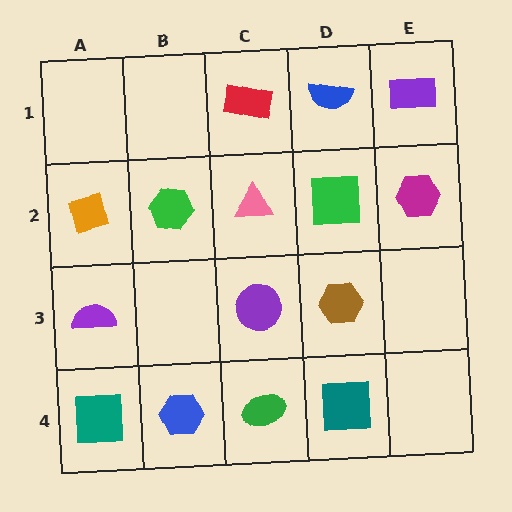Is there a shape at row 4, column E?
No, that cell is empty.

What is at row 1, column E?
A purple rectangle.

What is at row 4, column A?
A teal square.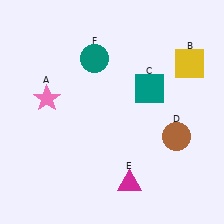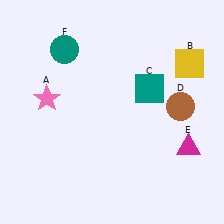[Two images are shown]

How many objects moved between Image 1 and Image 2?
3 objects moved between the two images.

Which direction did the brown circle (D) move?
The brown circle (D) moved up.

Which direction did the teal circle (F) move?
The teal circle (F) moved left.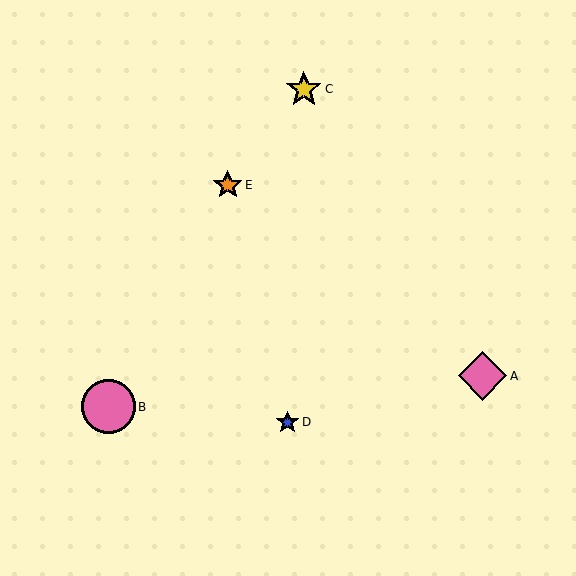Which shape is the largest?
The pink circle (labeled B) is the largest.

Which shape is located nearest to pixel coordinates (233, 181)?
The orange star (labeled E) at (228, 185) is nearest to that location.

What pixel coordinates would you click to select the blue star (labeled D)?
Click at (287, 422) to select the blue star D.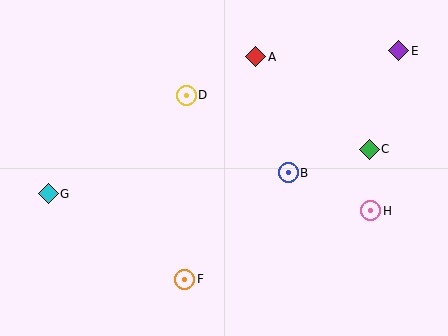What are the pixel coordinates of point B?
Point B is at (288, 173).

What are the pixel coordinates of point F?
Point F is at (185, 279).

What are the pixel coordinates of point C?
Point C is at (369, 149).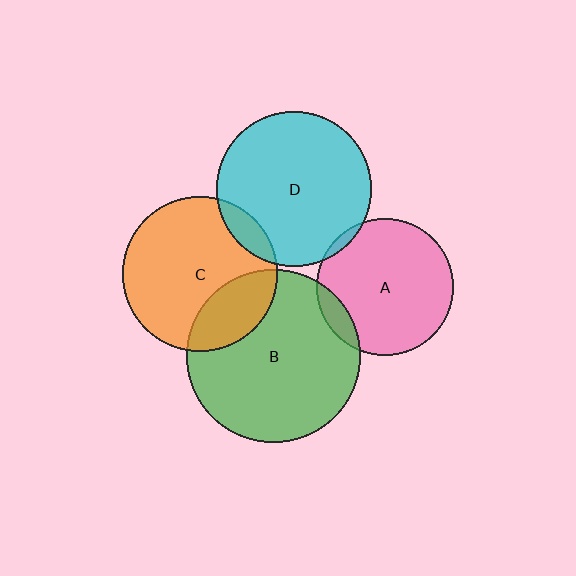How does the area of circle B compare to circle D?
Approximately 1.2 times.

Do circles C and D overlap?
Yes.